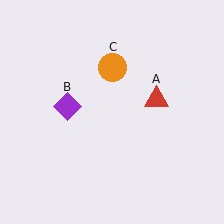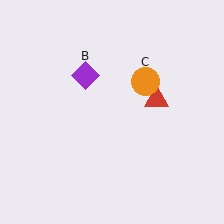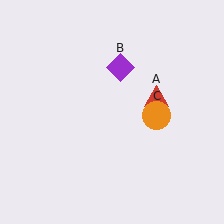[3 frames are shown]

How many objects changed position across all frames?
2 objects changed position: purple diamond (object B), orange circle (object C).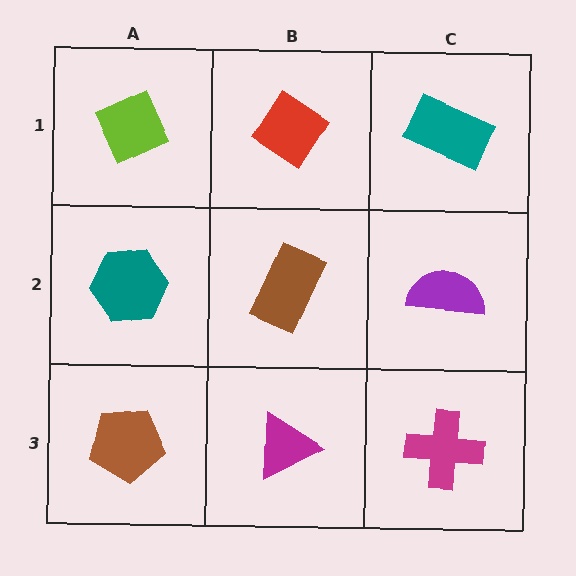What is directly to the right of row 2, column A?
A brown rectangle.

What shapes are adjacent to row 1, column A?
A teal hexagon (row 2, column A), a red diamond (row 1, column B).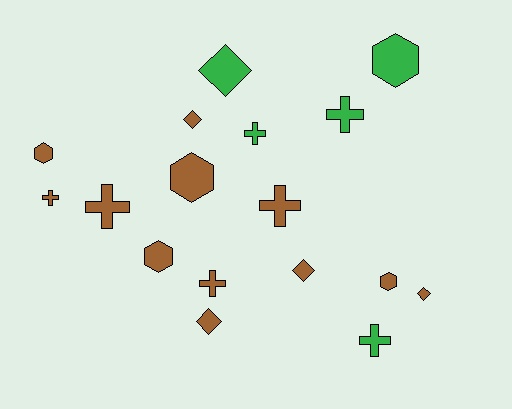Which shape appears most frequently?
Cross, with 7 objects.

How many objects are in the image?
There are 17 objects.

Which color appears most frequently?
Brown, with 12 objects.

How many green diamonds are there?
There is 1 green diamond.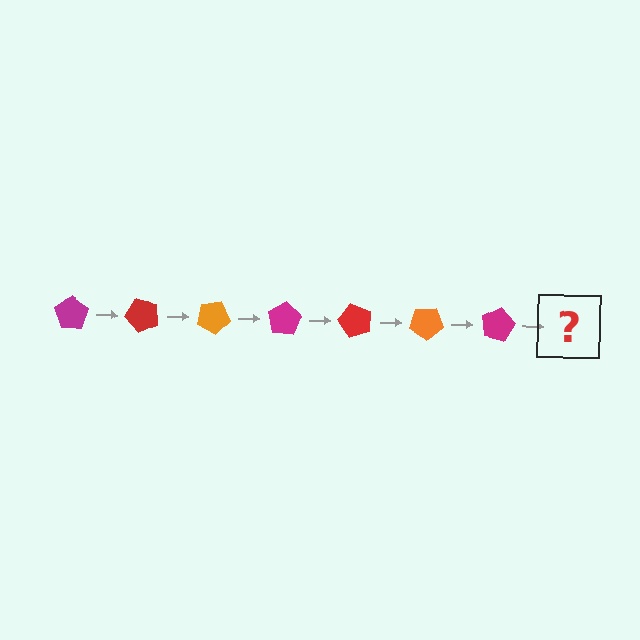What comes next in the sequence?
The next element should be a red pentagon, rotated 350 degrees from the start.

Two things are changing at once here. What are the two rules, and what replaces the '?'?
The two rules are that it rotates 50 degrees each step and the color cycles through magenta, red, and orange. The '?' should be a red pentagon, rotated 350 degrees from the start.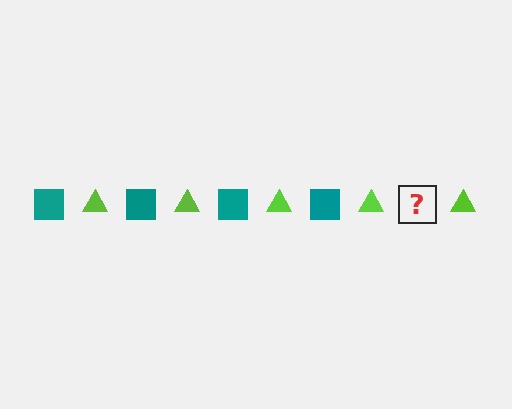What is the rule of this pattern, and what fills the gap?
The rule is that the pattern alternates between teal square and lime triangle. The gap should be filled with a teal square.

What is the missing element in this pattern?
The missing element is a teal square.